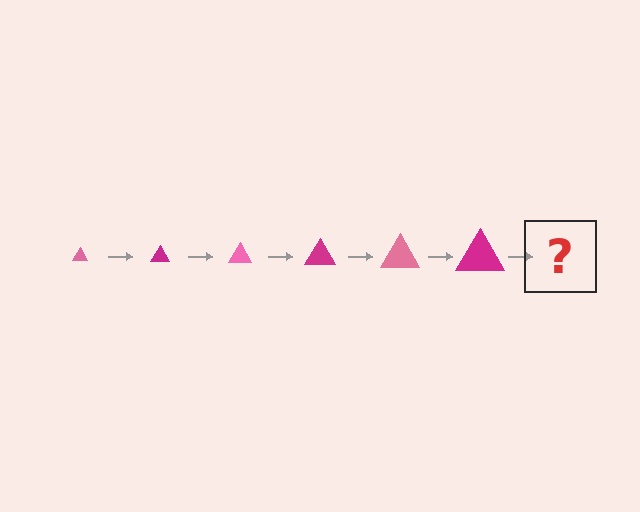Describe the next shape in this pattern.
It should be a pink triangle, larger than the previous one.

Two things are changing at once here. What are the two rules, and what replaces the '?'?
The two rules are that the triangle grows larger each step and the color cycles through pink and magenta. The '?' should be a pink triangle, larger than the previous one.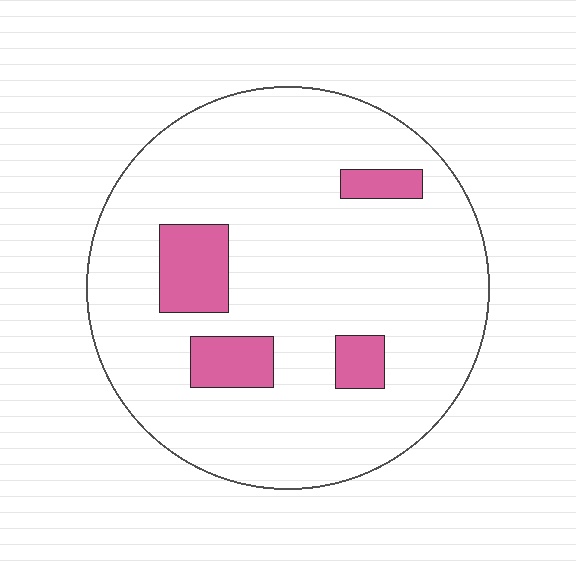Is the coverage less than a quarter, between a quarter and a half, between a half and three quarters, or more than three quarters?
Less than a quarter.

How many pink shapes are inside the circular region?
4.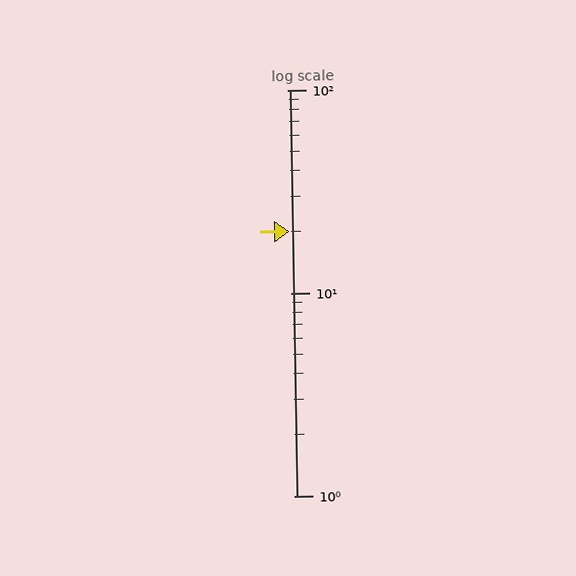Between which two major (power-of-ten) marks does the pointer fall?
The pointer is between 10 and 100.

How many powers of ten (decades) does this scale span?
The scale spans 2 decades, from 1 to 100.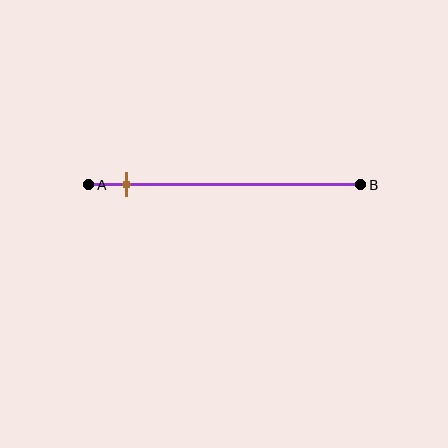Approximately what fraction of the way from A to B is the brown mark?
The brown mark is approximately 15% of the way from A to B.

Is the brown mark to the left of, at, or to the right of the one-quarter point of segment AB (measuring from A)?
The brown mark is to the left of the one-quarter point of segment AB.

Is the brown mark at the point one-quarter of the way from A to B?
No, the mark is at about 15% from A, not at the 25% one-quarter point.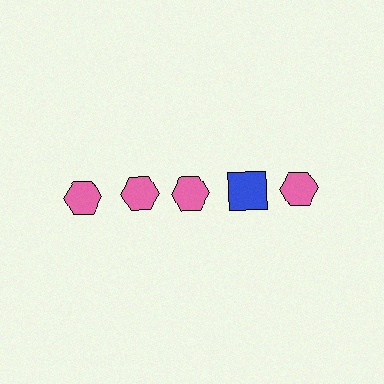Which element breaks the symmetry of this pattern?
The blue square in the top row, second from right column breaks the symmetry. All other shapes are pink hexagons.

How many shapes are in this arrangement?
There are 5 shapes arranged in a grid pattern.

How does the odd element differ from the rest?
It differs in both color (blue instead of pink) and shape (square instead of hexagon).